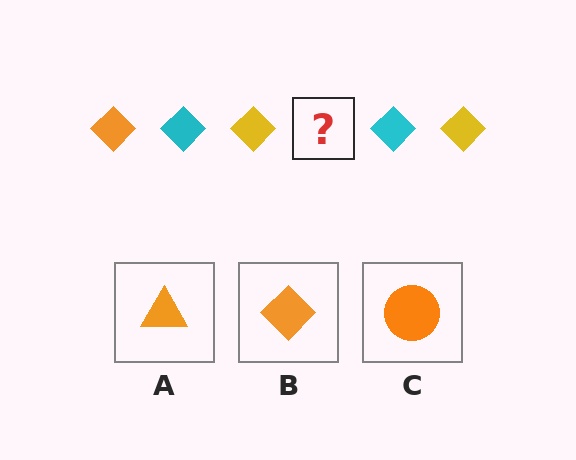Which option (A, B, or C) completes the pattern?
B.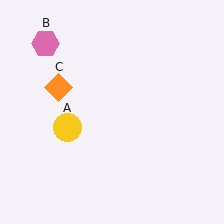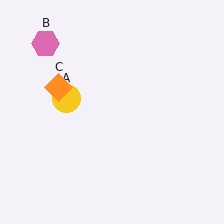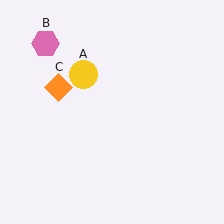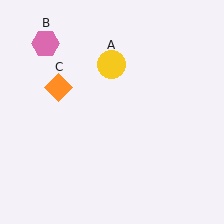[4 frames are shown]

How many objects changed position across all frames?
1 object changed position: yellow circle (object A).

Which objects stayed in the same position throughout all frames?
Pink hexagon (object B) and orange diamond (object C) remained stationary.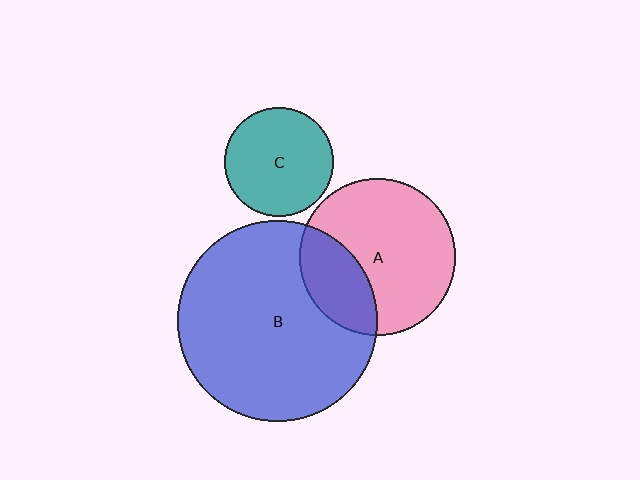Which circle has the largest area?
Circle B (blue).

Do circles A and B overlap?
Yes.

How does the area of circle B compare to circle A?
Approximately 1.6 times.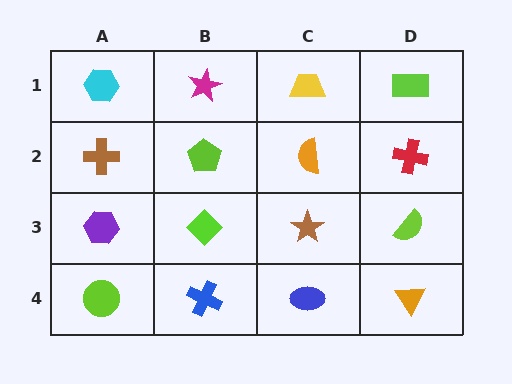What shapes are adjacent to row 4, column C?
A brown star (row 3, column C), a blue cross (row 4, column B), an orange triangle (row 4, column D).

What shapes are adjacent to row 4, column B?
A lime diamond (row 3, column B), a lime circle (row 4, column A), a blue ellipse (row 4, column C).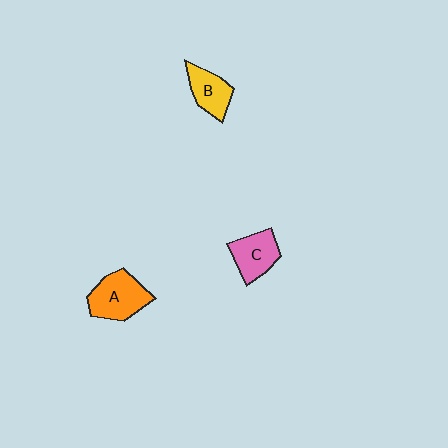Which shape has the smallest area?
Shape B (yellow).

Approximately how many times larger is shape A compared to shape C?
Approximately 1.3 times.